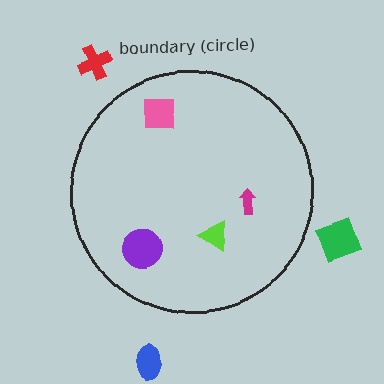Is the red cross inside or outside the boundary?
Outside.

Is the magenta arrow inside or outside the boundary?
Inside.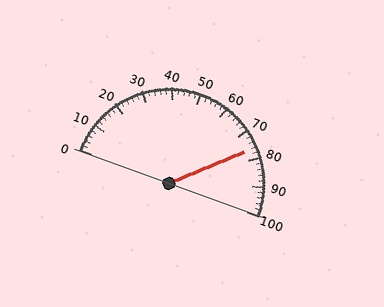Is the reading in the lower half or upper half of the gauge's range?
The reading is in the upper half of the range (0 to 100).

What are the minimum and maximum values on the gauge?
The gauge ranges from 0 to 100.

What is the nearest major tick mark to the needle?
The nearest major tick mark is 80.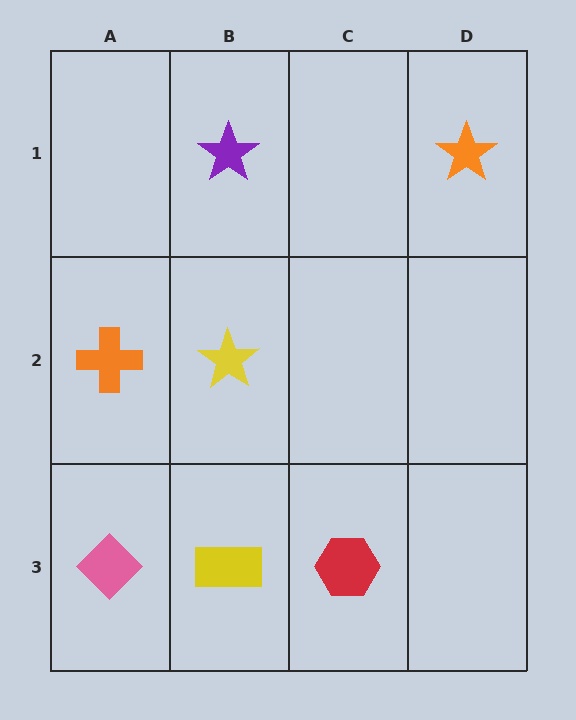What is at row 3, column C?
A red hexagon.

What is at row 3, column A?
A pink diamond.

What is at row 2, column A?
An orange cross.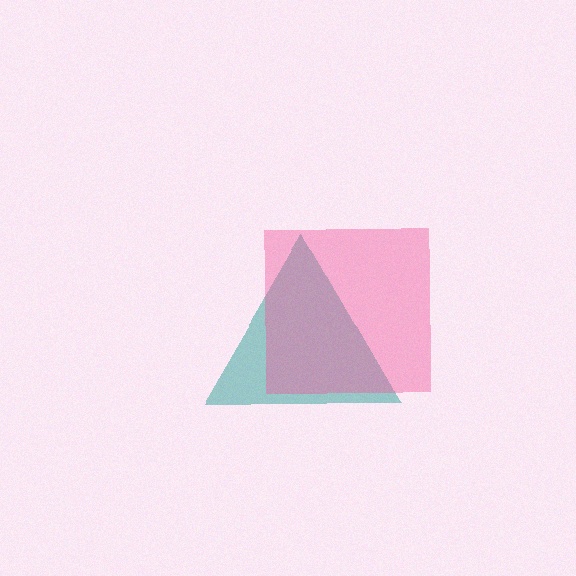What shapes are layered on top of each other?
The layered shapes are: a teal triangle, a pink square.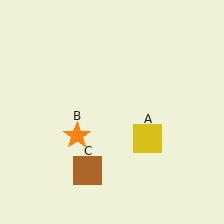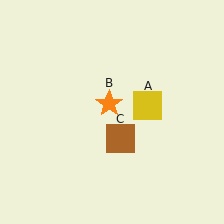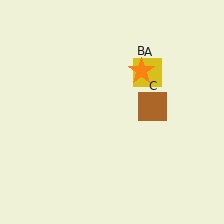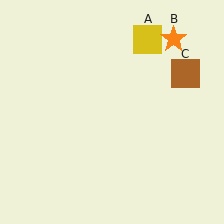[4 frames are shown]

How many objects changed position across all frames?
3 objects changed position: yellow square (object A), orange star (object B), brown square (object C).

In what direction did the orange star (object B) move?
The orange star (object B) moved up and to the right.